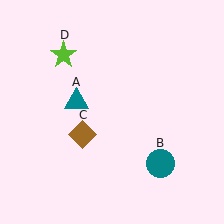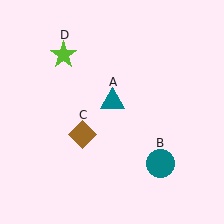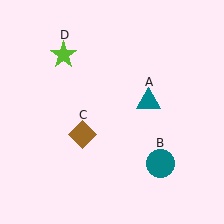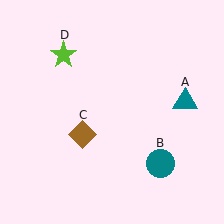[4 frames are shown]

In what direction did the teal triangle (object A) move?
The teal triangle (object A) moved right.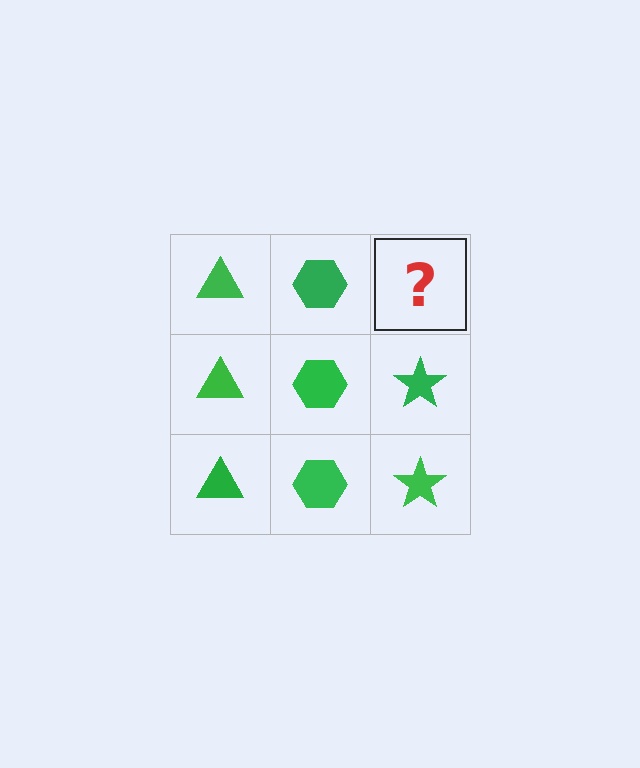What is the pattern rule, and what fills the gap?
The rule is that each column has a consistent shape. The gap should be filled with a green star.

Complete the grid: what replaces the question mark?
The question mark should be replaced with a green star.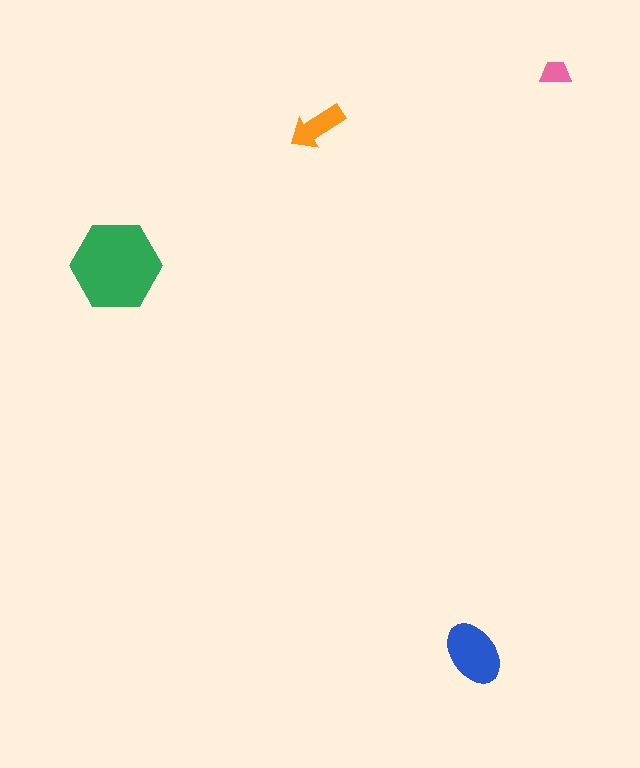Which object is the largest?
The green hexagon.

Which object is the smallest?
The pink trapezoid.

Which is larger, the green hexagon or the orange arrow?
The green hexagon.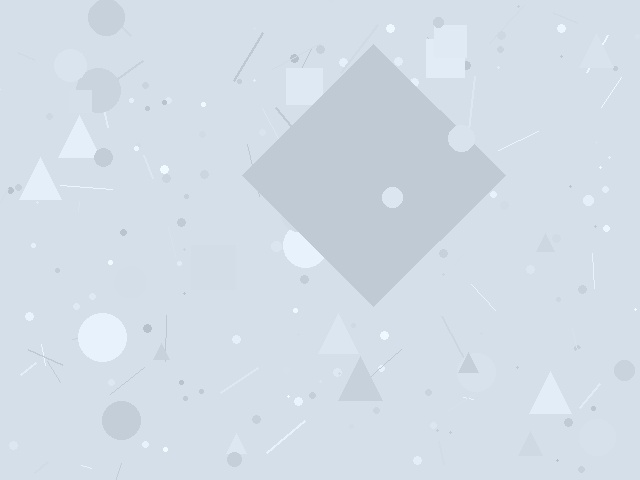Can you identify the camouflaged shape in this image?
The camouflaged shape is a diamond.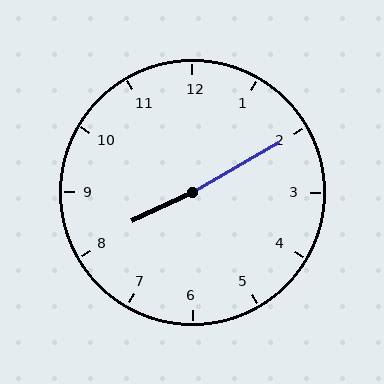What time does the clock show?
8:10.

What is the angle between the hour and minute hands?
Approximately 175 degrees.